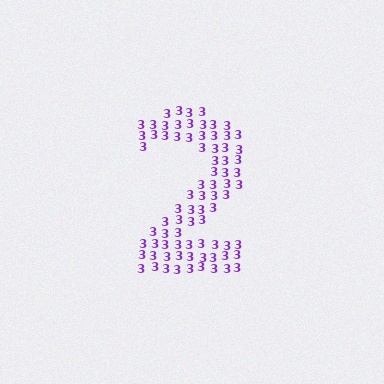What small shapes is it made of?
It is made of small digit 3's.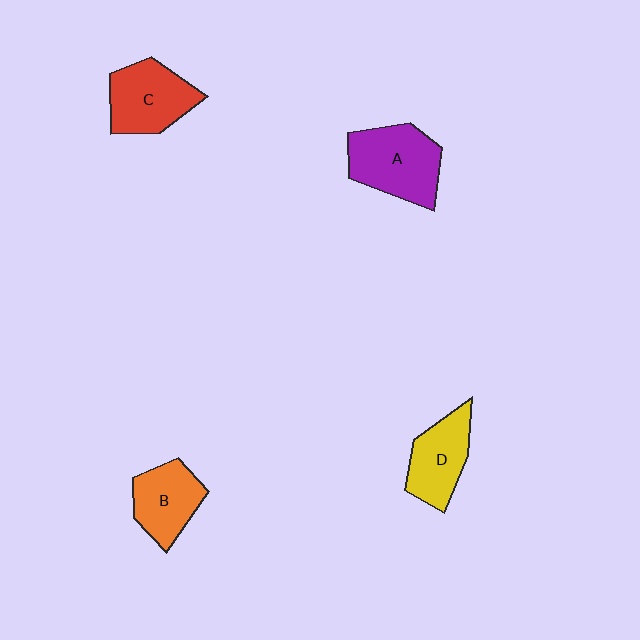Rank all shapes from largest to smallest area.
From largest to smallest: A (purple), C (red), D (yellow), B (orange).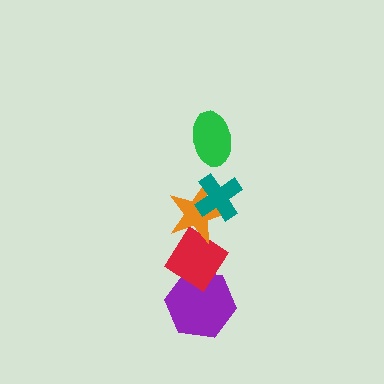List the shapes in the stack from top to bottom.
From top to bottom: the green ellipse, the teal cross, the orange star, the red diamond, the purple hexagon.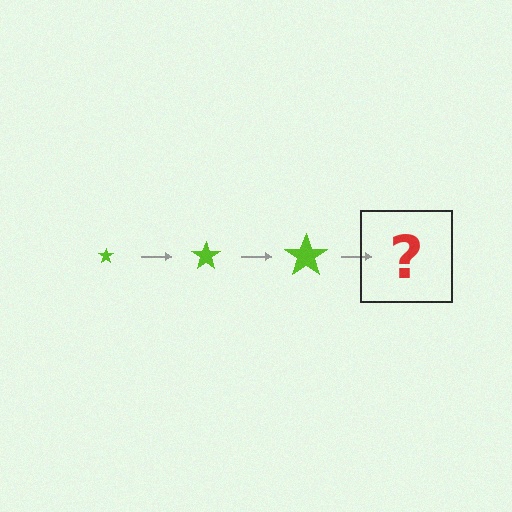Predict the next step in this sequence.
The next step is a lime star, larger than the previous one.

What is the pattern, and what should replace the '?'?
The pattern is that the star gets progressively larger each step. The '?' should be a lime star, larger than the previous one.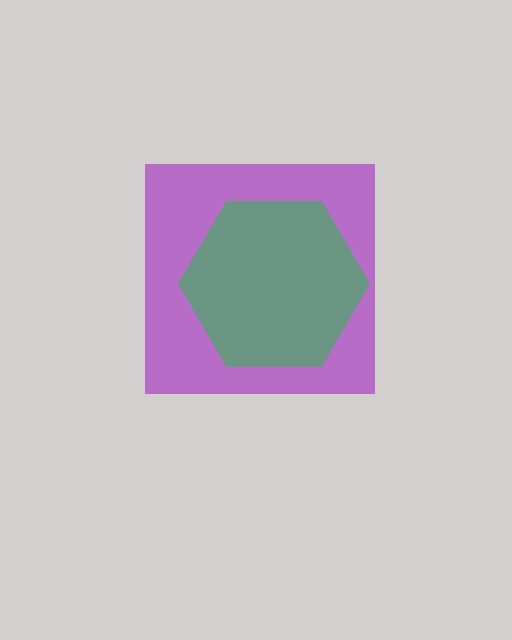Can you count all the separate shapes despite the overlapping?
Yes, there are 2 separate shapes.